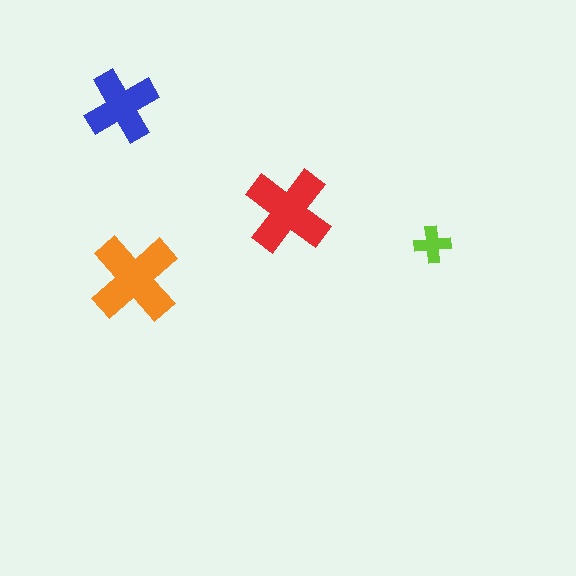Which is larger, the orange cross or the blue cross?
The orange one.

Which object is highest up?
The blue cross is topmost.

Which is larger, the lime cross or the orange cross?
The orange one.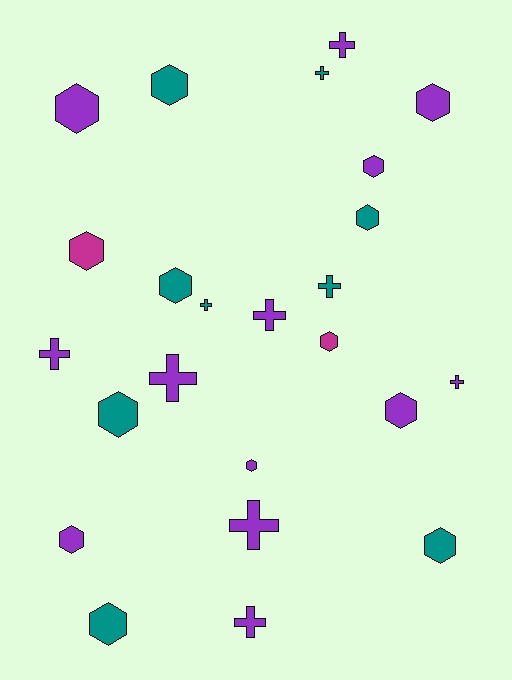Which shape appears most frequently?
Hexagon, with 14 objects.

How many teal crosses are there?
There are 3 teal crosses.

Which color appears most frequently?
Purple, with 13 objects.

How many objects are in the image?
There are 24 objects.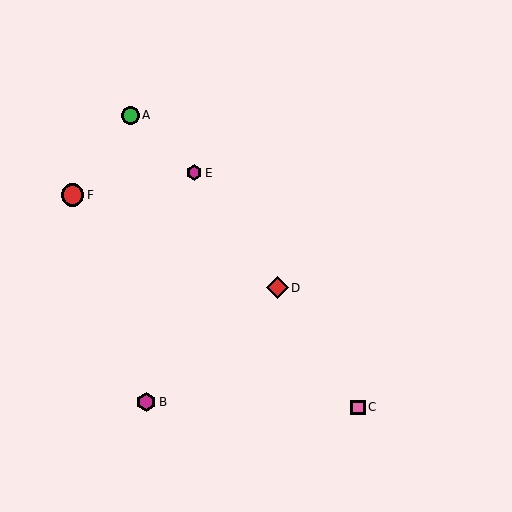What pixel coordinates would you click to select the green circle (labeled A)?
Click at (130, 115) to select the green circle A.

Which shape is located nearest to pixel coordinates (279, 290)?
The red diamond (labeled D) at (277, 288) is nearest to that location.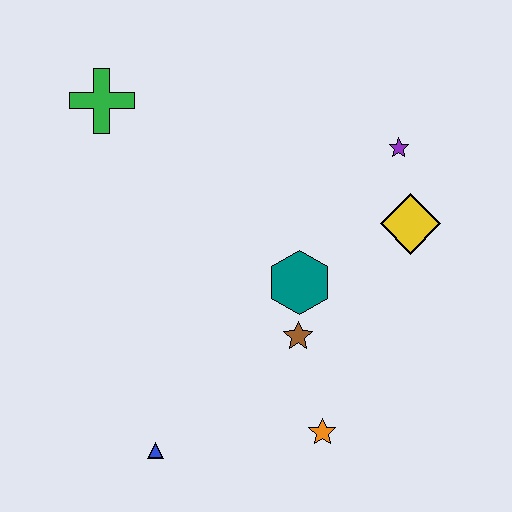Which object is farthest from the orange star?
The green cross is farthest from the orange star.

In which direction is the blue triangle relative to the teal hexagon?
The blue triangle is below the teal hexagon.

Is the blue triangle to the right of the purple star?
No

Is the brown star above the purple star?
No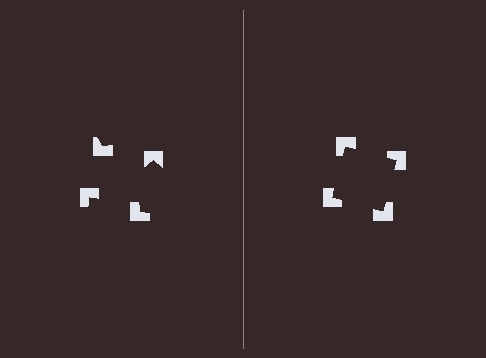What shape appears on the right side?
An illusory square.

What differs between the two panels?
The notched squares are positioned identically on both sides; only the wedge orientations differ. On the right they align to a square; on the left they are misaligned.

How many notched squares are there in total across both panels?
8 — 4 on each side.